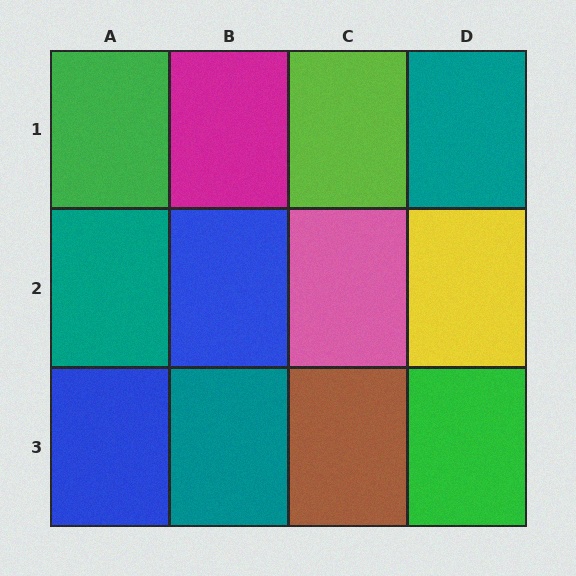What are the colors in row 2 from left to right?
Teal, blue, pink, yellow.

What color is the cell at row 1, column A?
Green.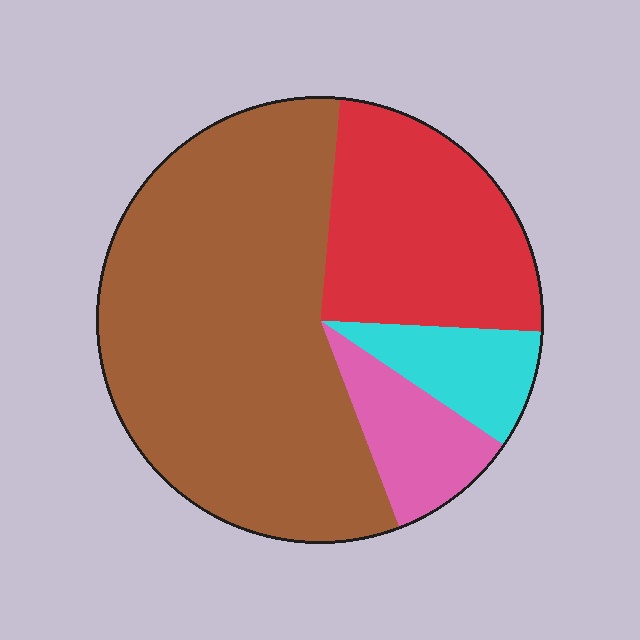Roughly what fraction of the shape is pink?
Pink covers about 10% of the shape.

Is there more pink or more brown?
Brown.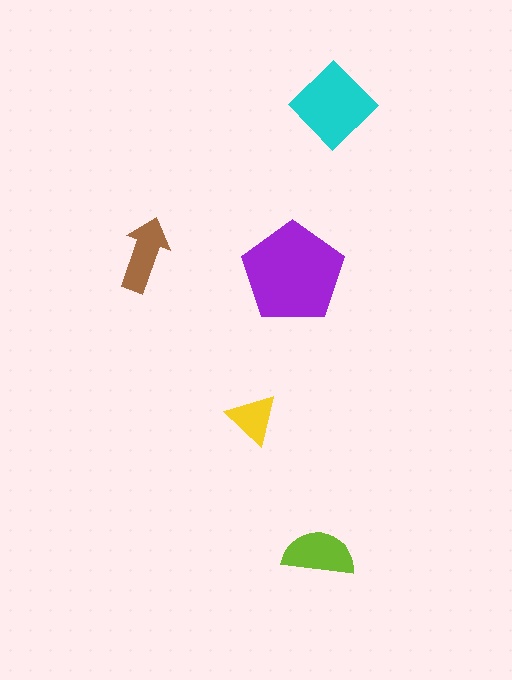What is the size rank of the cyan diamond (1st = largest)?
2nd.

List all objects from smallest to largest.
The yellow triangle, the brown arrow, the lime semicircle, the cyan diamond, the purple pentagon.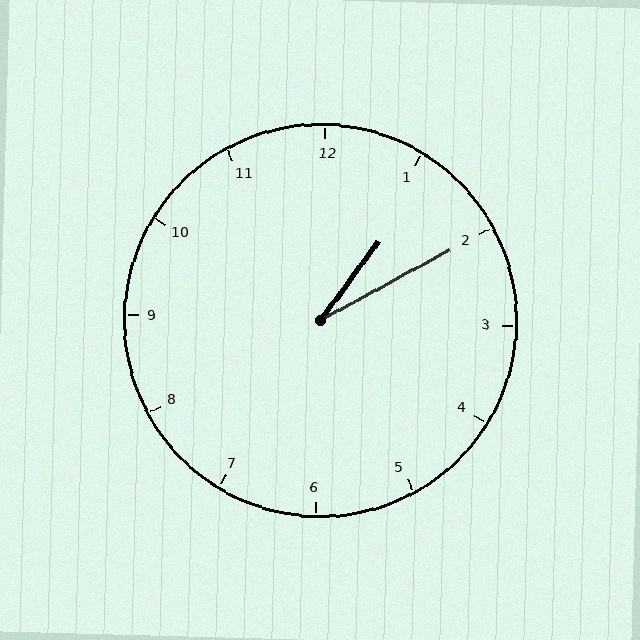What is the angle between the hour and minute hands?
Approximately 25 degrees.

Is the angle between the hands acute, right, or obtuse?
It is acute.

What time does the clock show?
1:10.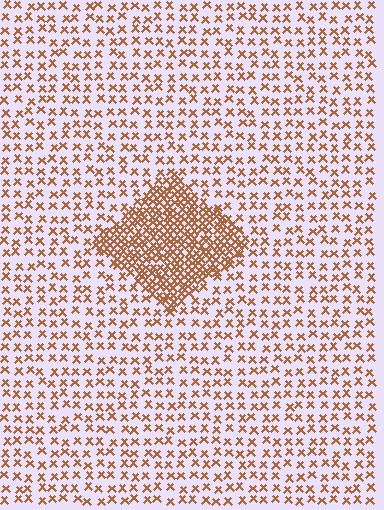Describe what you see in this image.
The image contains small brown elements arranged at two different densities. A diamond-shaped region is visible where the elements are more densely packed than the surrounding area.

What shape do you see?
I see a diamond.